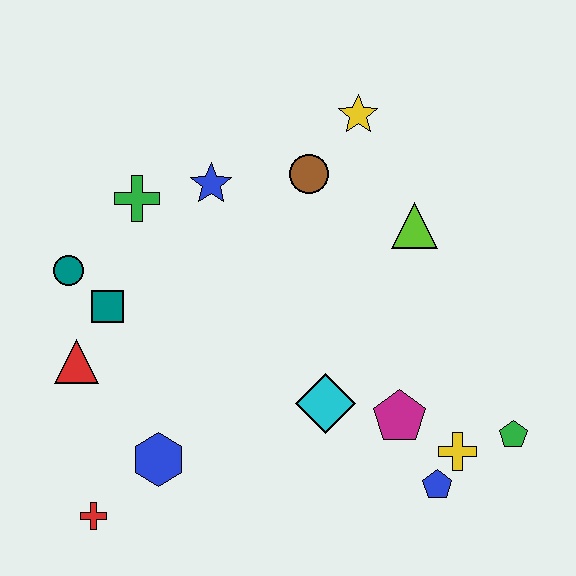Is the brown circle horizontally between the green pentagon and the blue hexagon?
Yes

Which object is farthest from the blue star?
The green pentagon is farthest from the blue star.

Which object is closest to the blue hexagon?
The red cross is closest to the blue hexagon.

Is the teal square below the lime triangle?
Yes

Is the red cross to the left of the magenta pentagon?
Yes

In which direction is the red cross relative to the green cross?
The red cross is below the green cross.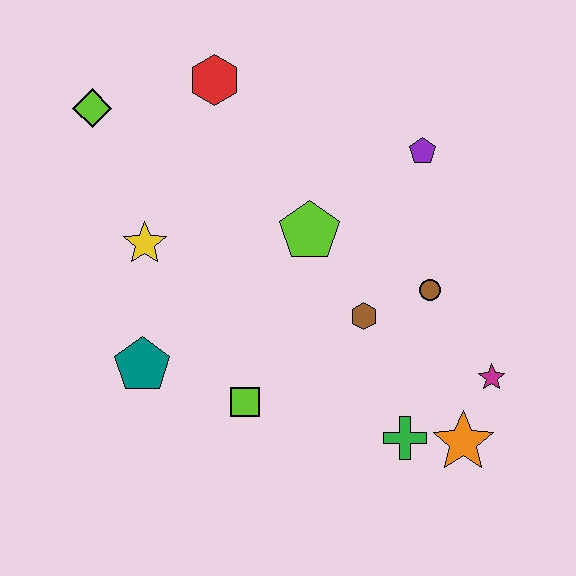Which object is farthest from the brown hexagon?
The lime diamond is farthest from the brown hexagon.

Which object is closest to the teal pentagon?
The lime square is closest to the teal pentagon.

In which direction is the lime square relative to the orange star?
The lime square is to the left of the orange star.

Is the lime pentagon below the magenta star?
No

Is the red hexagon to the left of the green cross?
Yes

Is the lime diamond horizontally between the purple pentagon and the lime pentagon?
No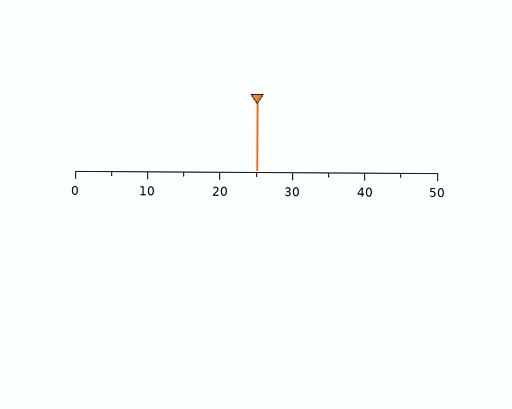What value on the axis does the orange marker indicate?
The marker indicates approximately 25.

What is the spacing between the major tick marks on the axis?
The major ticks are spaced 10 apart.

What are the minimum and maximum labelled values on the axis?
The axis runs from 0 to 50.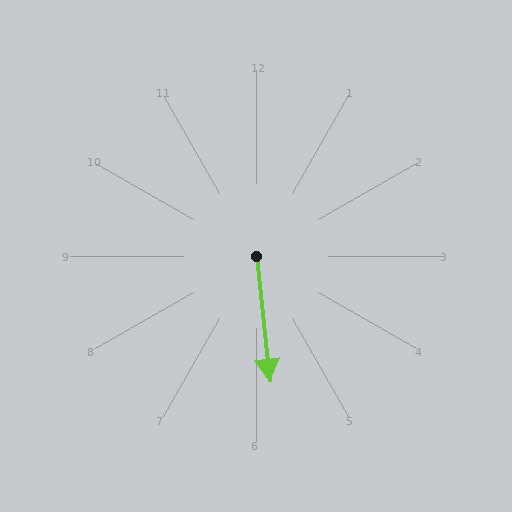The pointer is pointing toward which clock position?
Roughly 6 o'clock.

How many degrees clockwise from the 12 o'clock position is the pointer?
Approximately 174 degrees.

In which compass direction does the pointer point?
South.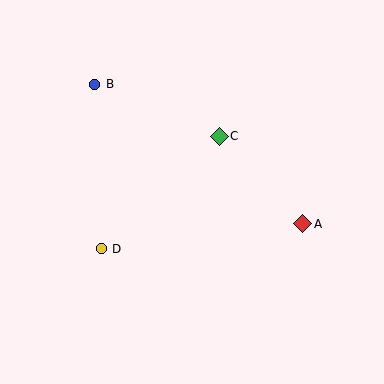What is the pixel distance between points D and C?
The distance between D and C is 163 pixels.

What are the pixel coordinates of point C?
Point C is at (219, 136).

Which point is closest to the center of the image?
Point C at (219, 136) is closest to the center.